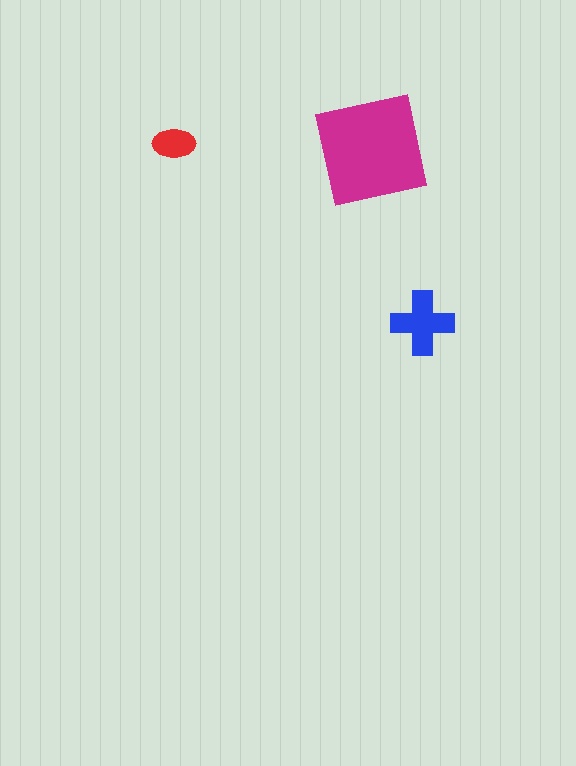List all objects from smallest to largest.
The red ellipse, the blue cross, the magenta square.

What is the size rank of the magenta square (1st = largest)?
1st.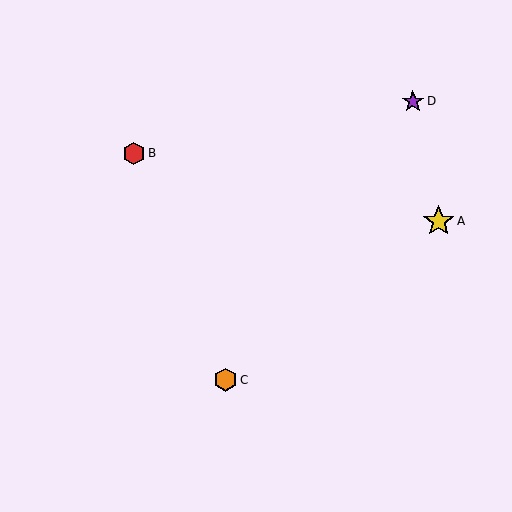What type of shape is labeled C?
Shape C is an orange hexagon.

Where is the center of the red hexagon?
The center of the red hexagon is at (134, 153).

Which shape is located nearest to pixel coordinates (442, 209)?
The yellow star (labeled A) at (439, 221) is nearest to that location.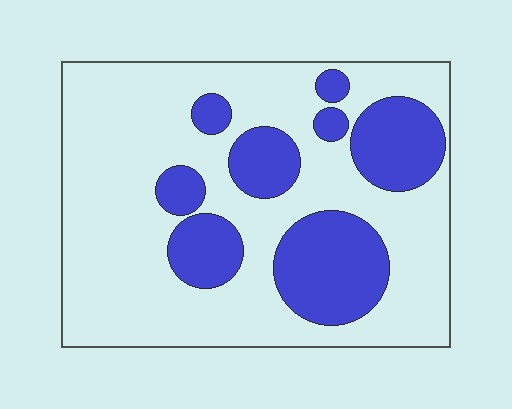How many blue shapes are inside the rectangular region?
8.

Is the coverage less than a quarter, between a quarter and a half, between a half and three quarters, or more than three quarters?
Between a quarter and a half.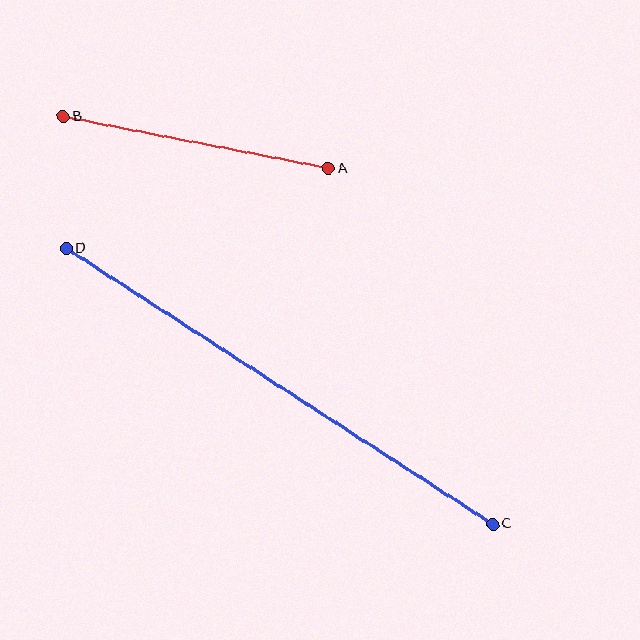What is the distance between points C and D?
The distance is approximately 507 pixels.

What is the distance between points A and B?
The distance is approximately 270 pixels.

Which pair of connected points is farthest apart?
Points C and D are farthest apart.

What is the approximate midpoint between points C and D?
The midpoint is at approximately (280, 386) pixels.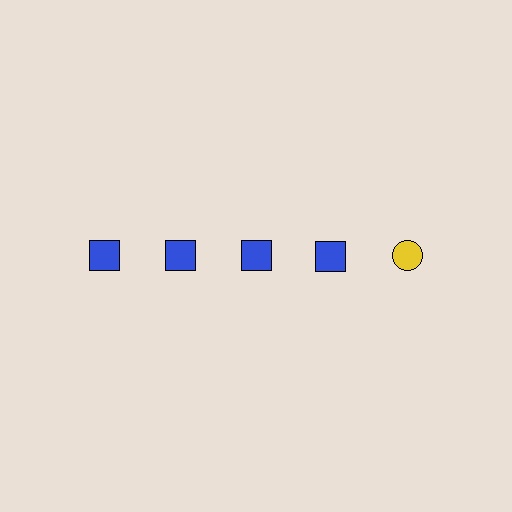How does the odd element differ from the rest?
It differs in both color (yellow instead of blue) and shape (circle instead of square).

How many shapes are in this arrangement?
There are 5 shapes arranged in a grid pattern.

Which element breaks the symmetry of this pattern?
The yellow circle in the top row, rightmost column breaks the symmetry. All other shapes are blue squares.